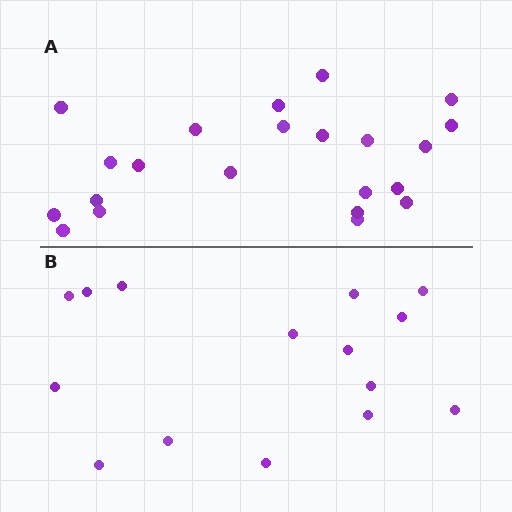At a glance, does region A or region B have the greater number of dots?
Region A (the top region) has more dots.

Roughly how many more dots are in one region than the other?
Region A has roughly 8 or so more dots than region B.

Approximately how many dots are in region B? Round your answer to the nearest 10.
About 20 dots. (The exact count is 15, which rounds to 20.)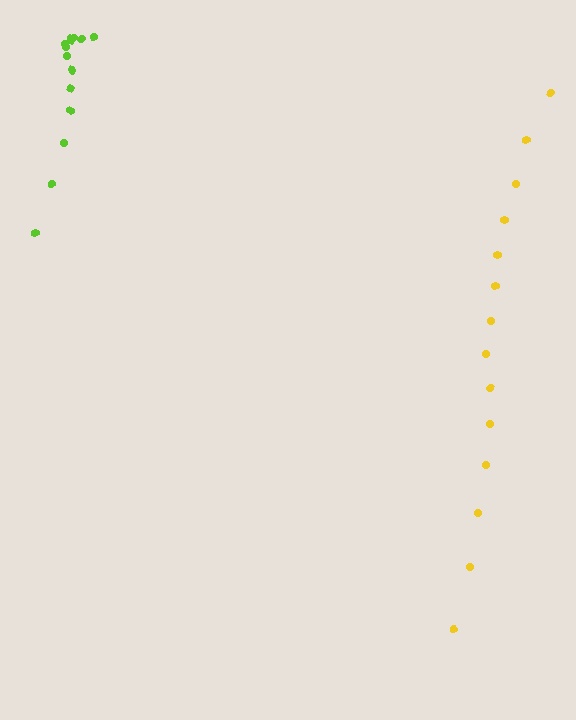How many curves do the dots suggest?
There are 2 distinct paths.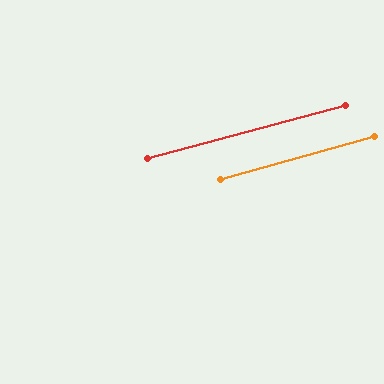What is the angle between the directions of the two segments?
Approximately 1 degree.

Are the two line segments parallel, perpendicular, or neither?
Parallel — their directions differ by only 0.7°.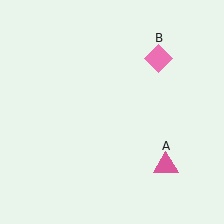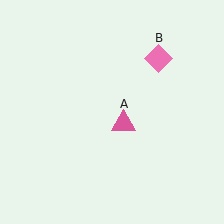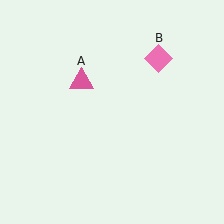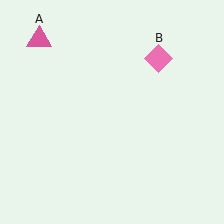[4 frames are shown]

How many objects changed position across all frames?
1 object changed position: pink triangle (object A).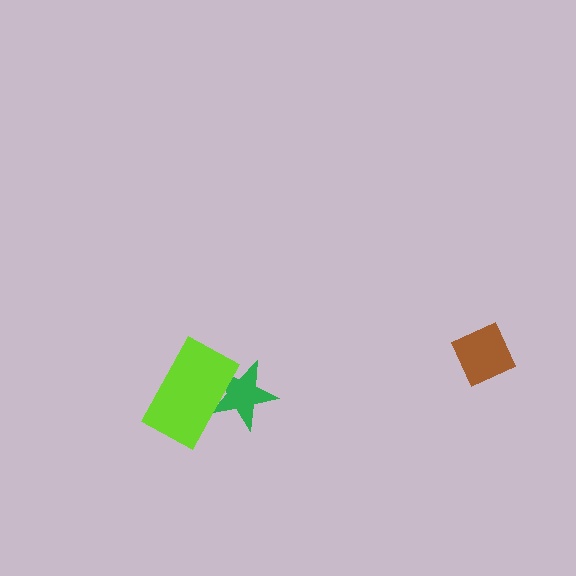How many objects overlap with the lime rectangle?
1 object overlaps with the lime rectangle.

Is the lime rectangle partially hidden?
No, no other shape covers it.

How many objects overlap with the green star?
1 object overlaps with the green star.